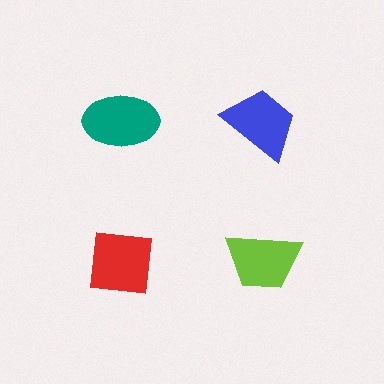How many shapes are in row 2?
2 shapes.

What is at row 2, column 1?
A red square.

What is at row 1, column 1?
A teal ellipse.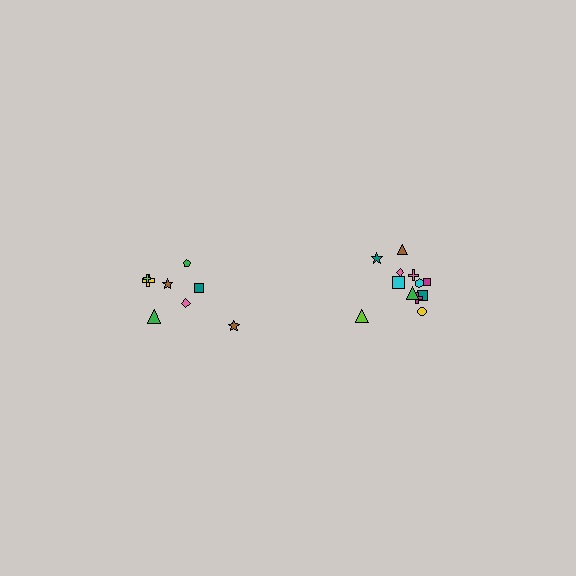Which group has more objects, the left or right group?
The right group.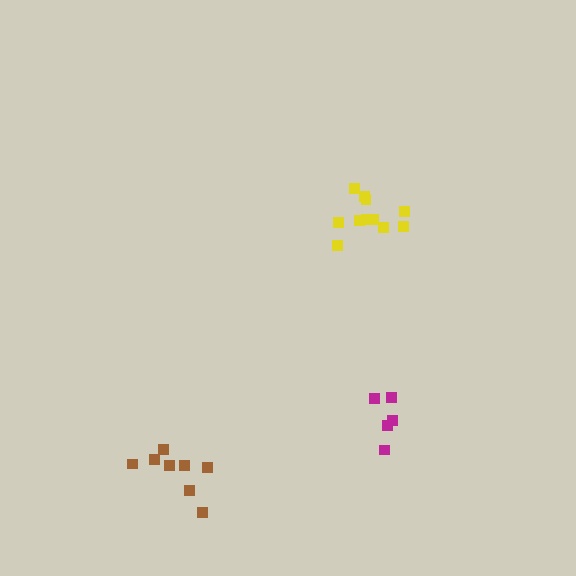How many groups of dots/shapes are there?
There are 3 groups.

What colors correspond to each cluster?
The clusters are colored: yellow, brown, magenta.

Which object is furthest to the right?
The magenta cluster is rightmost.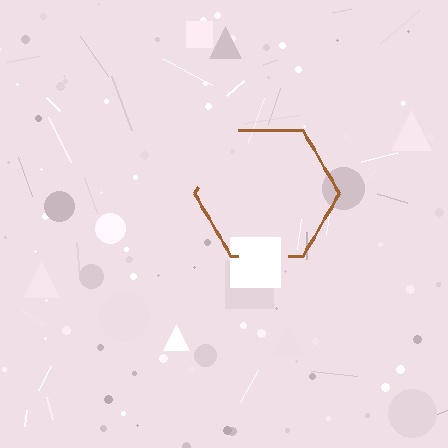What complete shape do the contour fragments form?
The contour fragments form a hexagon.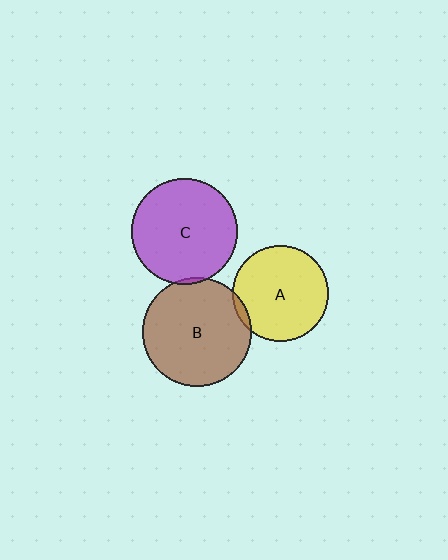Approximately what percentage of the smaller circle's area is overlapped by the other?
Approximately 5%.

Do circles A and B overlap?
Yes.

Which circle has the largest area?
Circle B (brown).